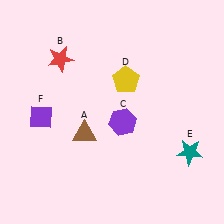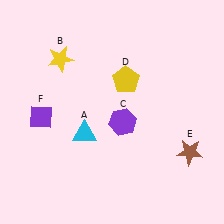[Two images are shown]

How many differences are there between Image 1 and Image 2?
There are 3 differences between the two images.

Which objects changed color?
A changed from brown to cyan. B changed from red to yellow. E changed from teal to brown.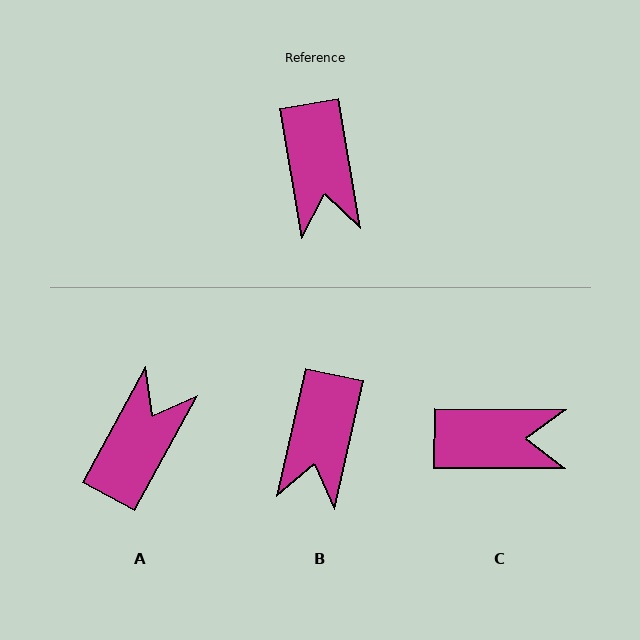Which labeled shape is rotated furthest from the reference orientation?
A, about 142 degrees away.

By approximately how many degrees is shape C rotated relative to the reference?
Approximately 80 degrees counter-clockwise.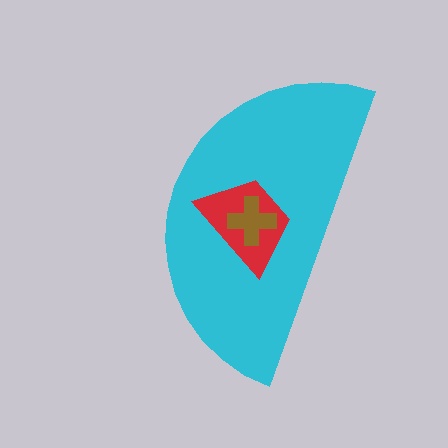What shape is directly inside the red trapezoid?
The brown cross.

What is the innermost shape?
The brown cross.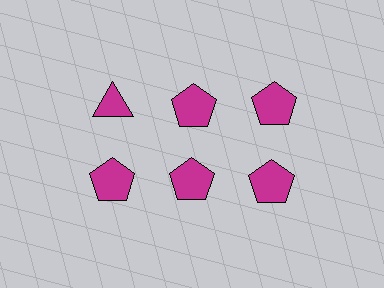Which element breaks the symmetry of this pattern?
The magenta triangle in the top row, leftmost column breaks the symmetry. All other shapes are magenta pentagons.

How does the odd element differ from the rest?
It has a different shape: triangle instead of pentagon.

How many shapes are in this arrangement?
There are 6 shapes arranged in a grid pattern.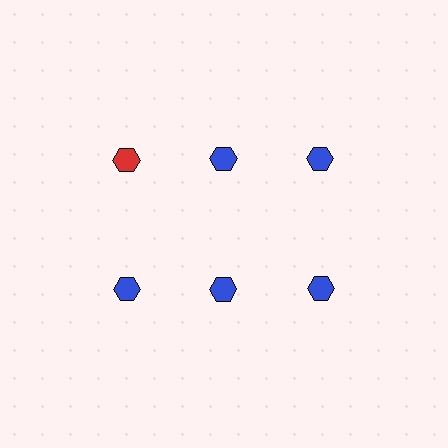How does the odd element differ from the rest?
It has a different color: red instead of blue.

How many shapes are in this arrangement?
There are 6 shapes arranged in a grid pattern.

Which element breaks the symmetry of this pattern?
The red hexagon in the top row, leftmost column breaks the symmetry. All other shapes are blue hexagons.